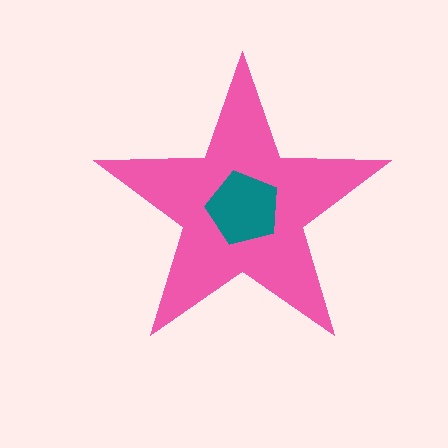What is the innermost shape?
The teal pentagon.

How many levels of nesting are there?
2.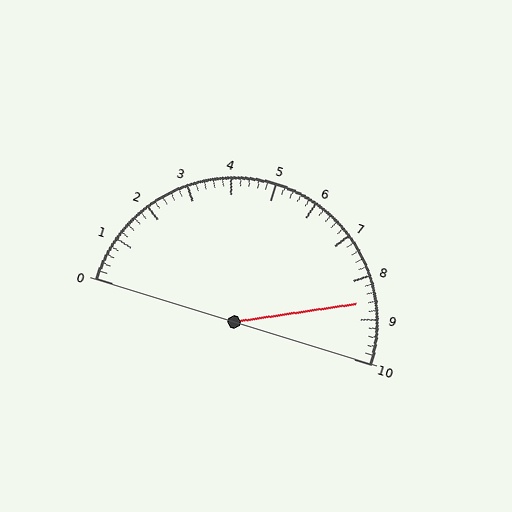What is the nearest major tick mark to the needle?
The nearest major tick mark is 9.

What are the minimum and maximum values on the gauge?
The gauge ranges from 0 to 10.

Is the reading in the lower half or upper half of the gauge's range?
The reading is in the upper half of the range (0 to 10).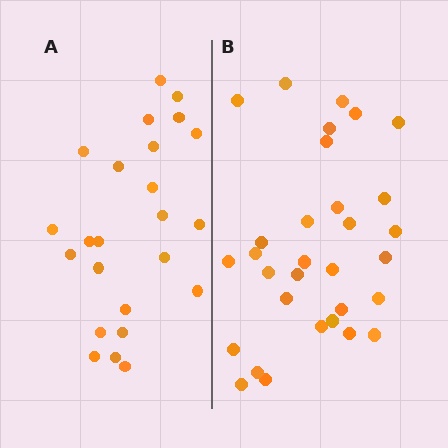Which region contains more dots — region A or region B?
Region B (the right region) has more dots.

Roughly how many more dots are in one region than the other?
Region B has roughly 8 or so more dots than region A.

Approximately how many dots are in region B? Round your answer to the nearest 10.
About 30 dots. (The exact count is 31, which rounds to 30.)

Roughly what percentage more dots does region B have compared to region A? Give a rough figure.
About 30% more.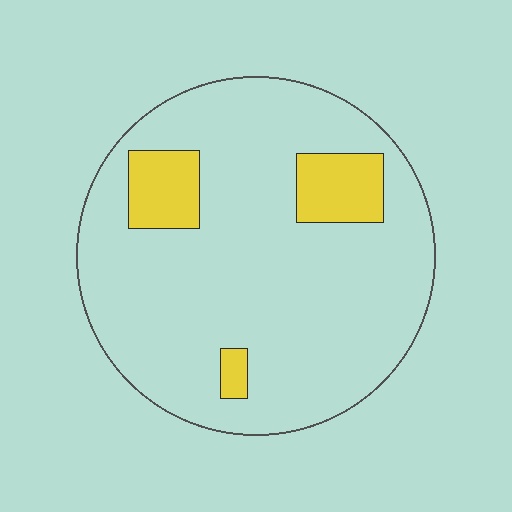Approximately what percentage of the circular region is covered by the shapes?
Approximately 15%.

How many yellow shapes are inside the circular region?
3.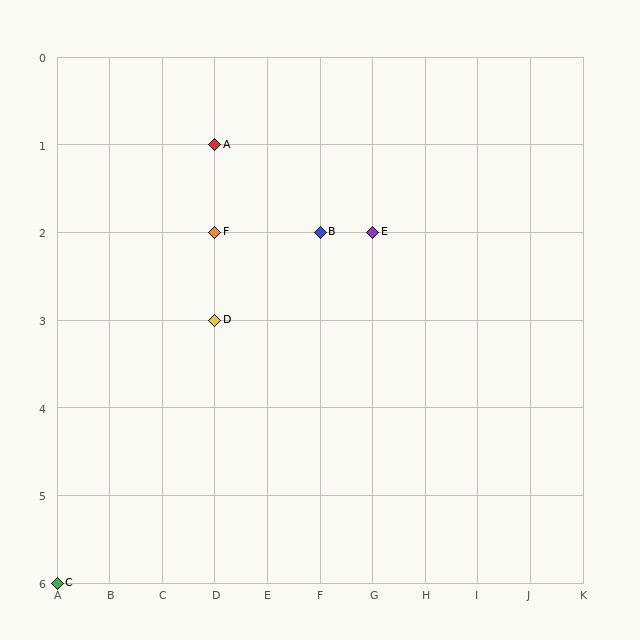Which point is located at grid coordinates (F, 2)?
Point B is at (F, 2).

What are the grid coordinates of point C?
Point C is at grid coordinates (A, 6).